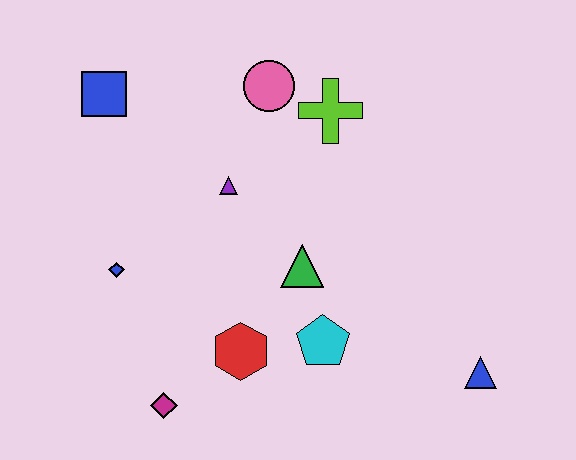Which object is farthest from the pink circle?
The blue triangle is farthest from the pink circle.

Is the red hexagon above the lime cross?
No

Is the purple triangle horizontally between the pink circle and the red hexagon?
No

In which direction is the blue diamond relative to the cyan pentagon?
The blue diamond is to the left of the cyan pentagon.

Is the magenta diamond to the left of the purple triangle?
Yes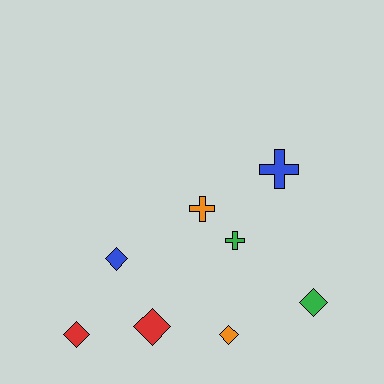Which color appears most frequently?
Blue, with 2 objects.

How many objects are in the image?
There are 8 objects.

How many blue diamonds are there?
There is 1 blue diamond.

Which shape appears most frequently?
Diamond, with 5 objects.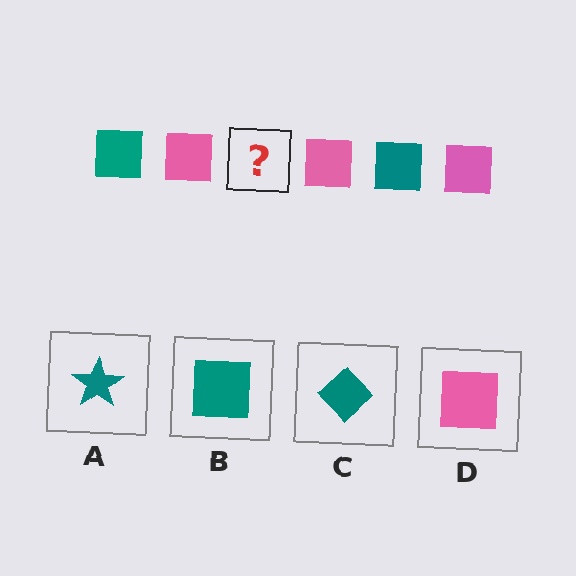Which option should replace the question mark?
Option B.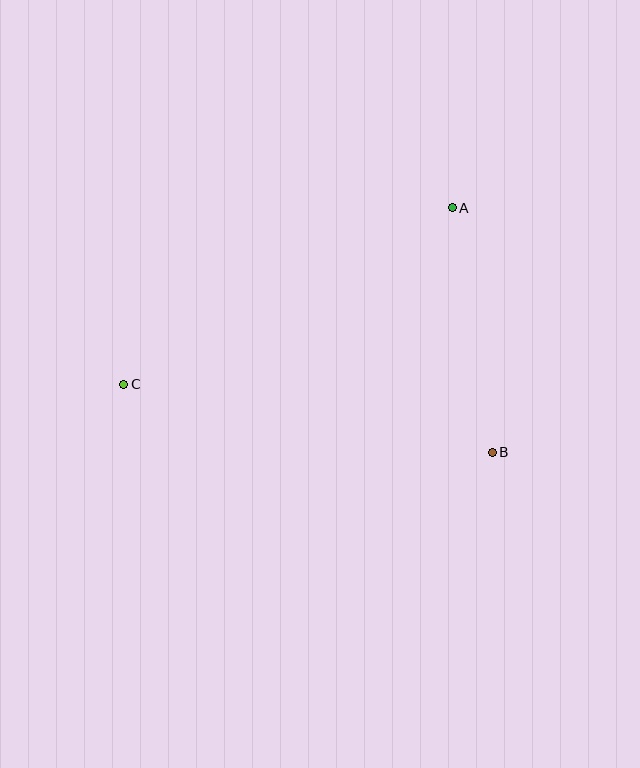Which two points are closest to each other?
Points A and B are closest to each other.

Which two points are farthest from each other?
Points B and C are farthest from each other.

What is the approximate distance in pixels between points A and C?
The distance between A and C is approximately 373 pixels.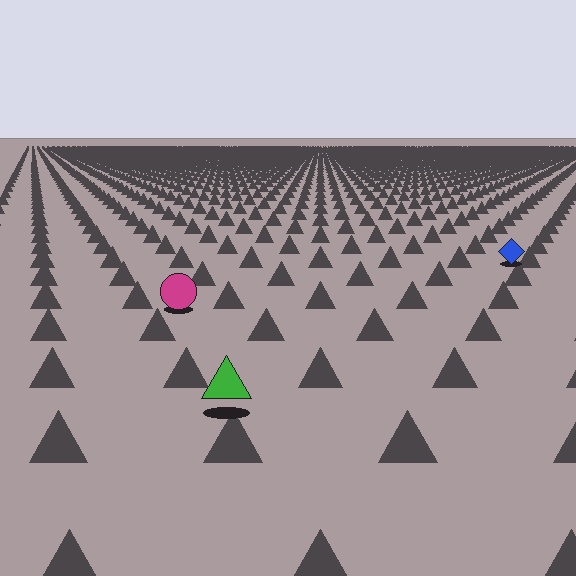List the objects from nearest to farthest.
From nearest to farthest: the green triangle, the magenta circle, the blue diamond.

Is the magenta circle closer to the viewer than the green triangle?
No. The green triangle is closer — you can tell from the texture gradient: the ground texture is coarser near it.